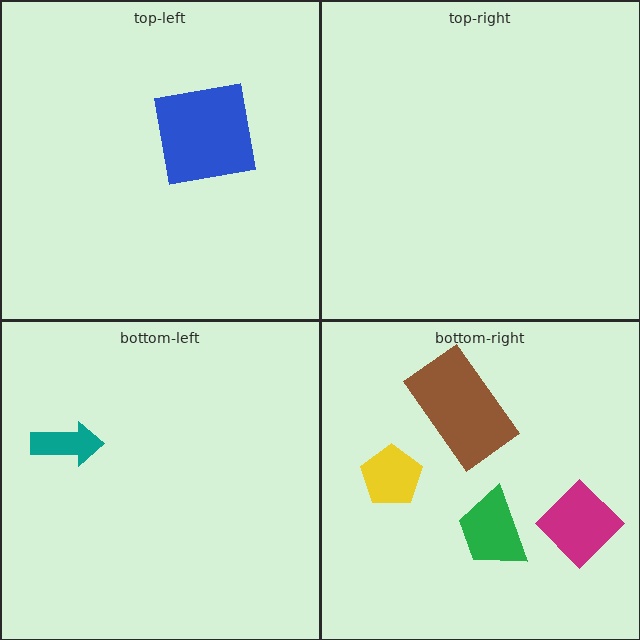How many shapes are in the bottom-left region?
1.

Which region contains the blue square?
The top-left region.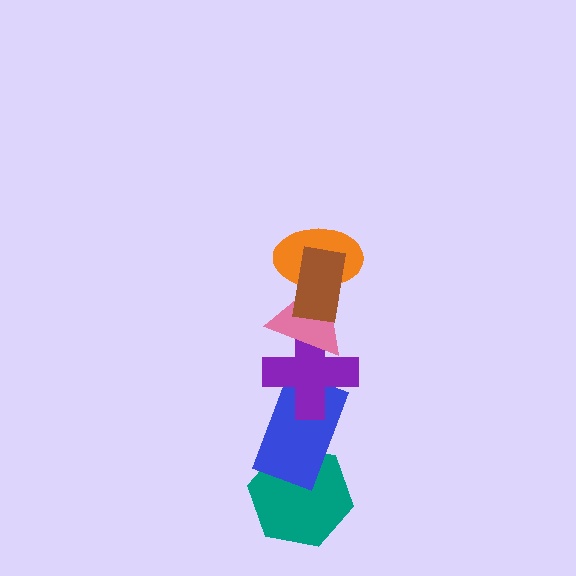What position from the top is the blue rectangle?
The blue rectangle is 5th from the top.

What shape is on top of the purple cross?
The pink triangle is on top of the purple cross.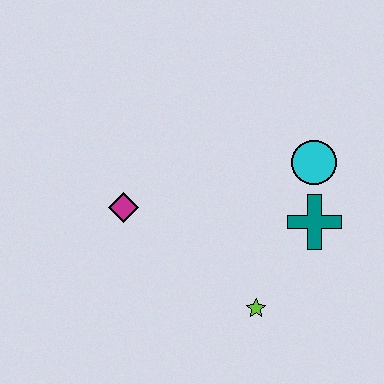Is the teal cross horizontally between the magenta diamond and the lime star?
No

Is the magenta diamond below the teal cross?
No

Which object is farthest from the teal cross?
The magenta diamond is farthest from the teal cross.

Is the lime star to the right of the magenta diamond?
Yes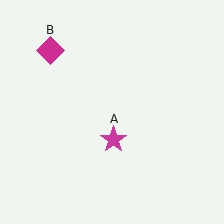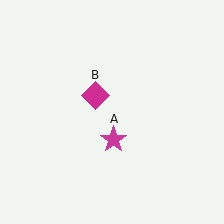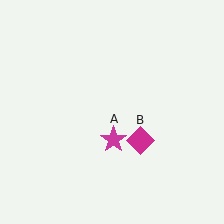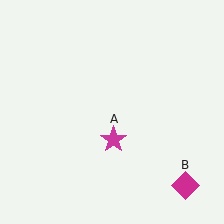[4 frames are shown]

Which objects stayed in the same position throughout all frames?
Magenta star (object A) remained stationary.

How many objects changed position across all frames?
1 object changed position: magenta diamond (object B).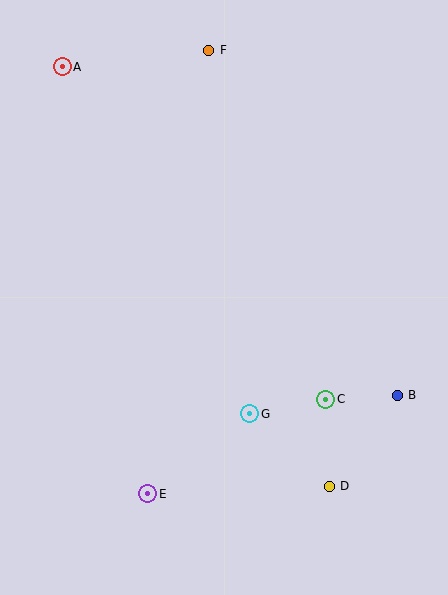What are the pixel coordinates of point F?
Point F is at (209, 50).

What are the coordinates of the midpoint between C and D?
The midpoint between C and D is at (327, 443).